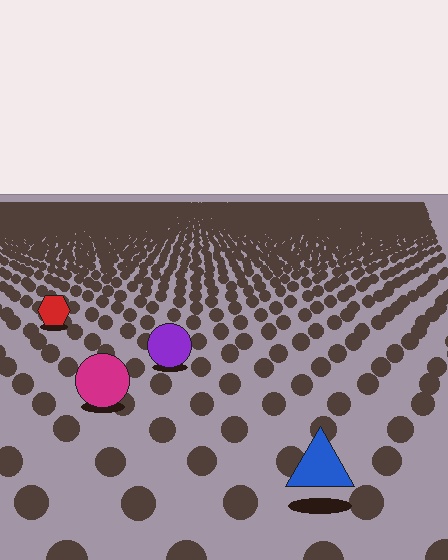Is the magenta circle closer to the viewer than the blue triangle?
No. The blue triangle is closer — you can tell from the texture gradient: the ground texture is coarser near it.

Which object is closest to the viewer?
The blue triangle is closest. The texture marks near it are larger and more spread out.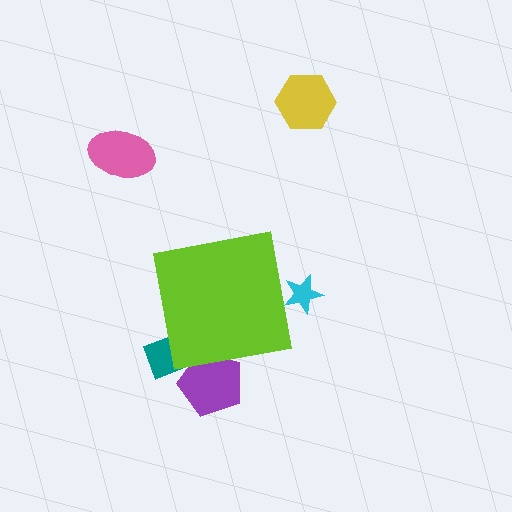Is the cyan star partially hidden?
Yes, the cyan star is partially hidden behind the lime square.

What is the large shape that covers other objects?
A lime square.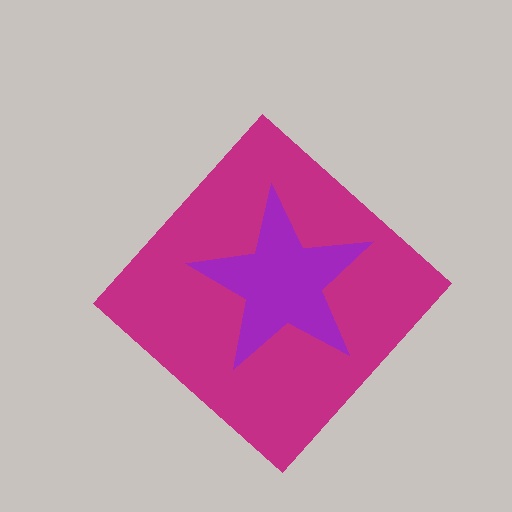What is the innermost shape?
The purple star.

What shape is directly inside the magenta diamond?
The purple star.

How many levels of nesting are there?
2.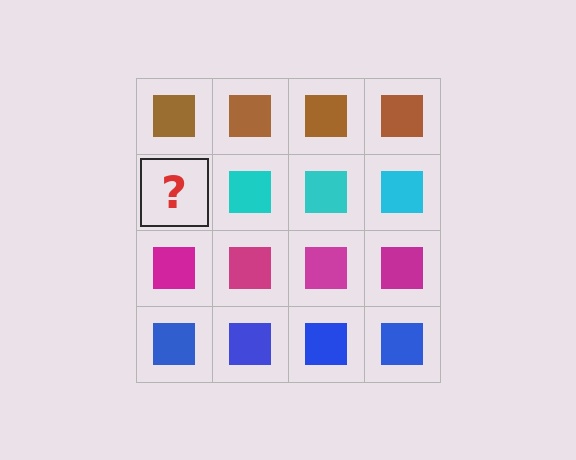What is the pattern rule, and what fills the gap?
The rule is that each row has a consistent color. The gap should be filled with a cyan square.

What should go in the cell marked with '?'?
The missing cell should contain a cyan square.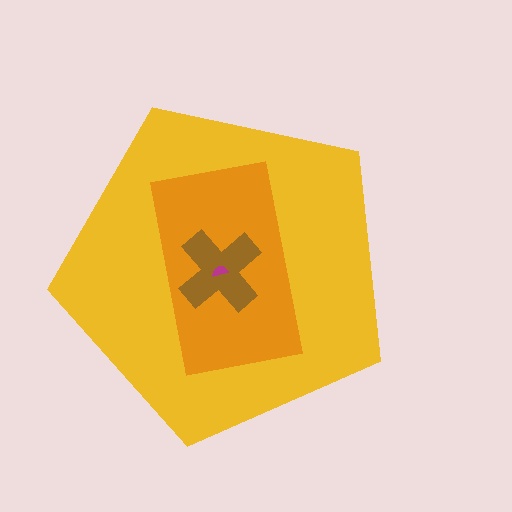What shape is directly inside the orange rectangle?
The brown cross.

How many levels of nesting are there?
4.